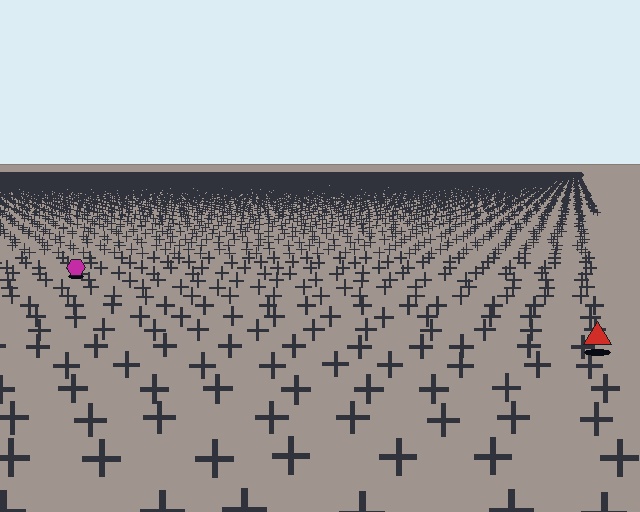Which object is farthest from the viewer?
The magenta hexagon is farthest from the viewer. It appears smaller and the ground texture around it is denser.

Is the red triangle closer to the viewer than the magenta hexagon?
Yes. The red triangle is closer — you can tell from the texture gradient: the ground texture is coarser near it.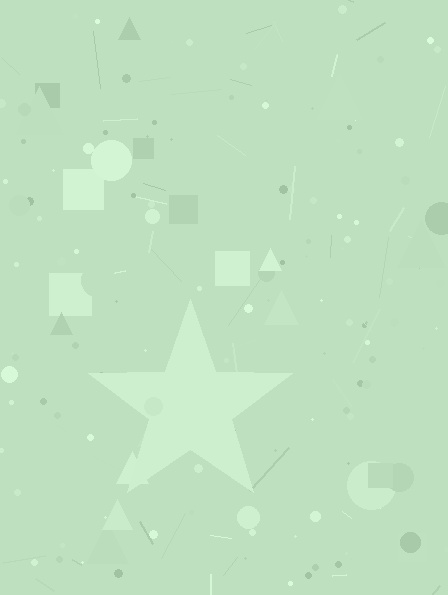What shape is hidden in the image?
A star is hidden in the image.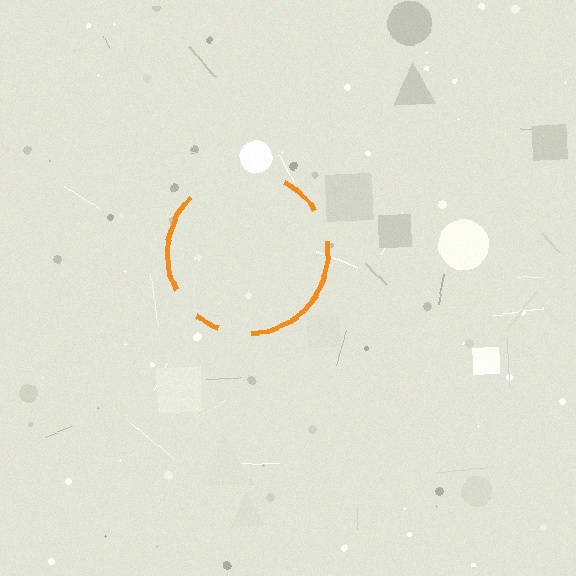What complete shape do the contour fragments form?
The contour fragments form a circle.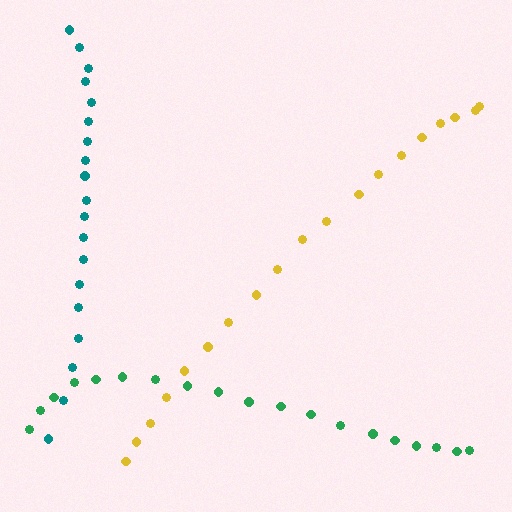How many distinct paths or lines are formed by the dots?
There are 3 distinct paths.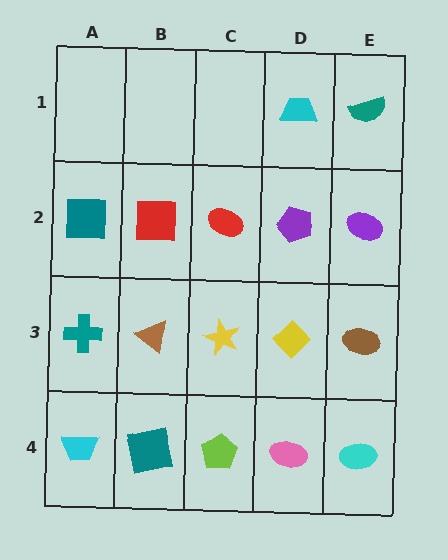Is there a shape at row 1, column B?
No, that cell is empty.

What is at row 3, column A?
A teal cross.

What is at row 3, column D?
A yellow diamond.